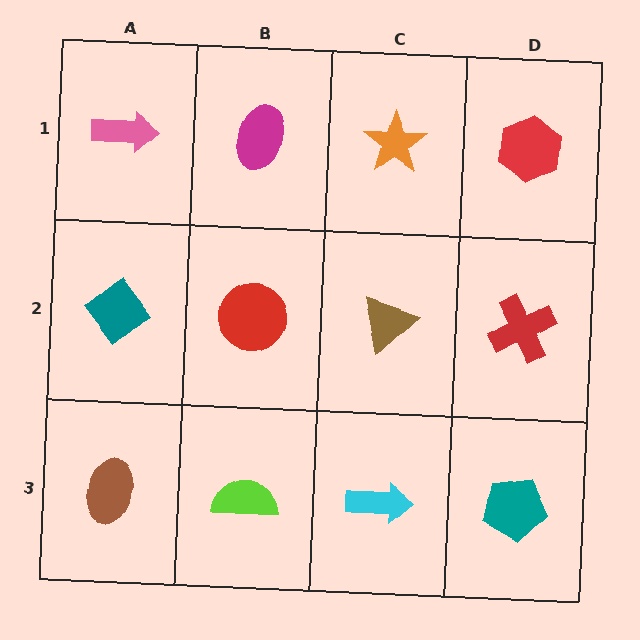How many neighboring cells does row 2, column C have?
4.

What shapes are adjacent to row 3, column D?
A red cross (row 2, column D), a cyan arrow (row 3, column C).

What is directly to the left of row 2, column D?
A brown triangle.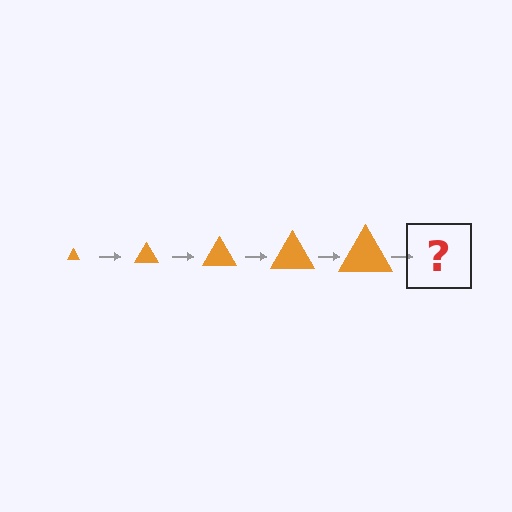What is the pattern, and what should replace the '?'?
The pattern is that the triangle gets progressively larger each step. The '?' should be an orange triangle, larger than the previous one.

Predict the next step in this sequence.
The next step is an orange triangle, larger than the previous one.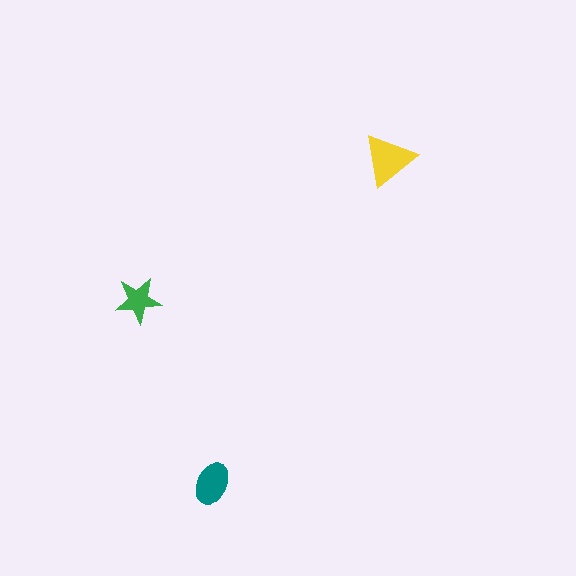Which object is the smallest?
The green star.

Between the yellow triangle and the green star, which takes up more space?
The yellow triangle.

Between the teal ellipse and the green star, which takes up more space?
The teal ellipse.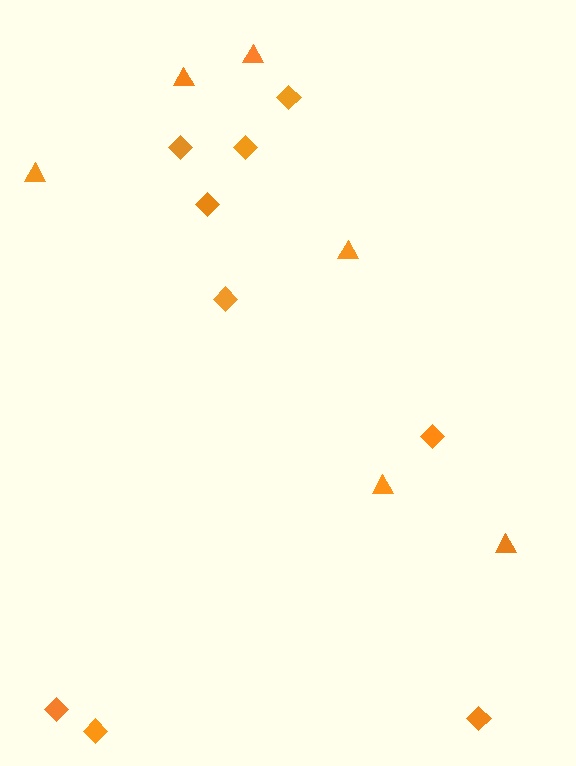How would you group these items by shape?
There are 2 groups: one group of diamonds (9) and one group of triangles (6).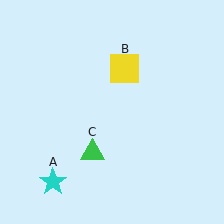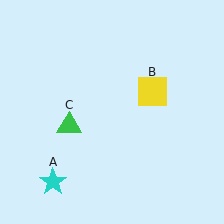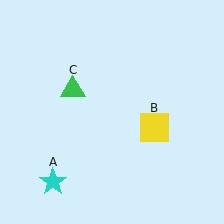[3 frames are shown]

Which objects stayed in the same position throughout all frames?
Cyan star (object A) remained stationary.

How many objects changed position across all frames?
2 objects changed position: yellow square (object B), green triangle (object C).